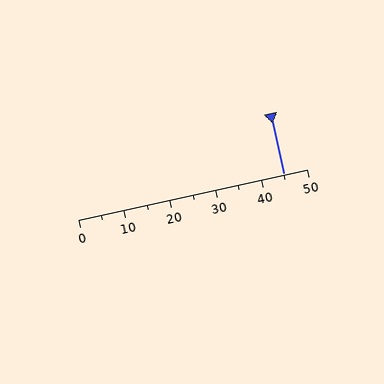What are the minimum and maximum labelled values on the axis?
The axis runs from 0 to 50.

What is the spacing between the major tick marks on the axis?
The major ticks are spaced 10 apart.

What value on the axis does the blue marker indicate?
The marker indicates approximately 45.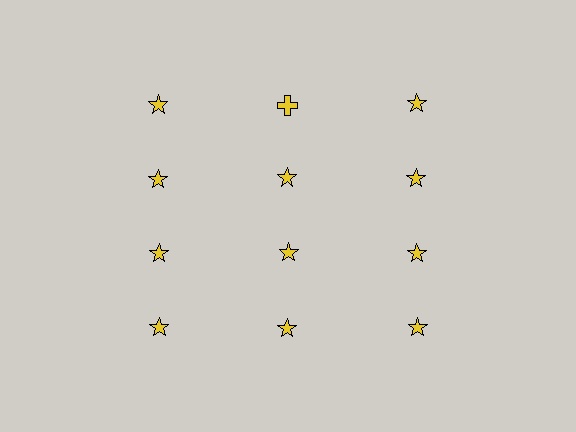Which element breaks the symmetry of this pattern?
The yellow cross in the top row, second from left column breaks the symmetry. All other shapes are yellow stars.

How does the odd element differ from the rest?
It has a different shape: cross instead of star.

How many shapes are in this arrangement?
There are 12 shapes arranged in a grid pattern.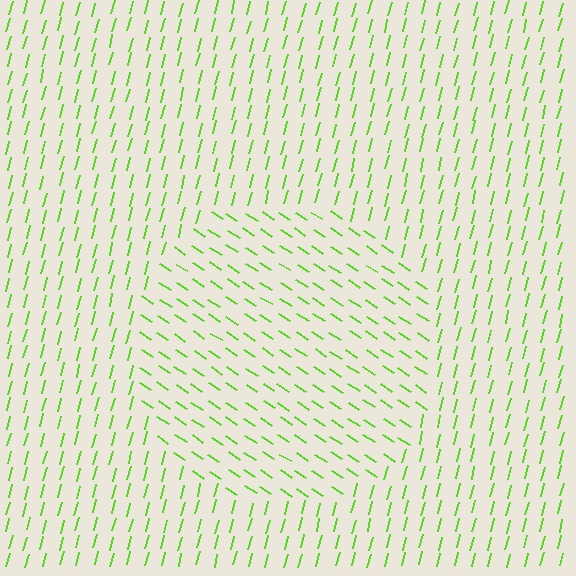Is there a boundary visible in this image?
Yes, there is a texture boundary formed by a change in line orientation.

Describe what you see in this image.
The image is filled with small lime line segments. A circle region in the image has lines oriented differently from the surrounding lines, creating a visible texture boundary.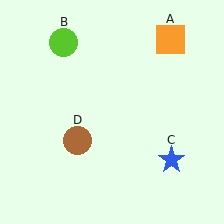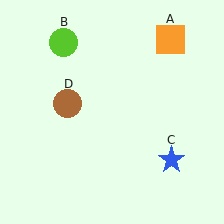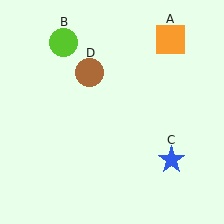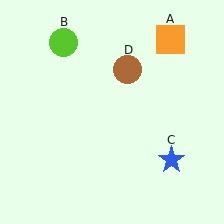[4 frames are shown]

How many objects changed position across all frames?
1 object changed position: brown circle (object D).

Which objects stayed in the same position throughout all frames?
Orange square (object A) and lime circle (object B) and blue star (object C) remained stationary.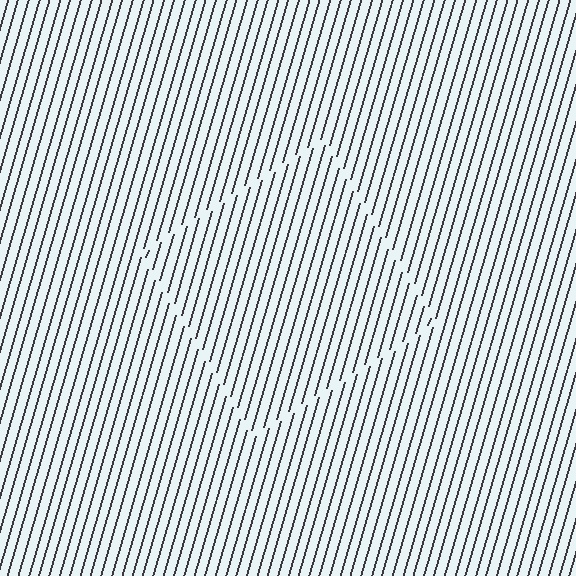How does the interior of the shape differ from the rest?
The interior of the shape contains the same grating, shifted by half a period — the contour is defined by the phase discontinuity where line-ends from the inner and outer gratings abut.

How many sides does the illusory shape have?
4 sides — the line-ends trace a square.